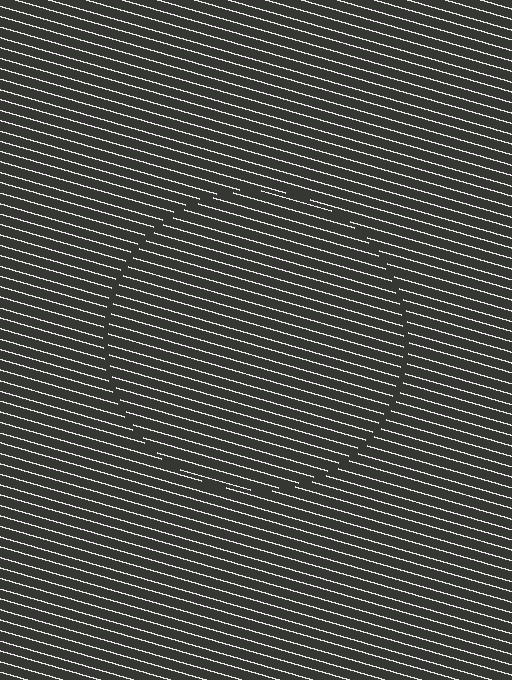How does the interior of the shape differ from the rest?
The interior of the shape contains the same grating, shifted by half a period — the contour is defined by the phase discontinuity where line-ends from the inner and outer gratings abut.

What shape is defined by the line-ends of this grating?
An illusory circle. The interior of the shape contains the same grating, shifted by half a period — the contour is defined by the phase discontinuity where line-ends from the inner and outer gratings abut.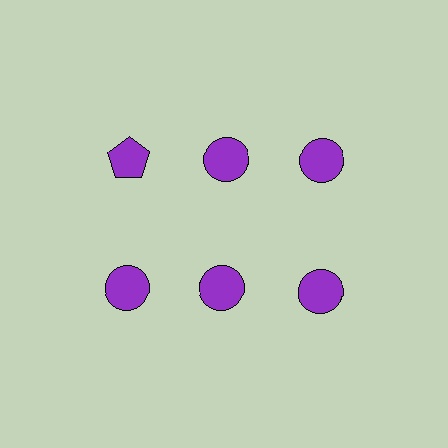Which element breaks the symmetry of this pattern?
The purple pentagon in the top row, leftmost column breaks the symmetry. All other shapes are purple circles.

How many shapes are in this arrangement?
There are 6 shapes arranged in a grid pattern.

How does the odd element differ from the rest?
It has a different shape: pentagon instead of circle.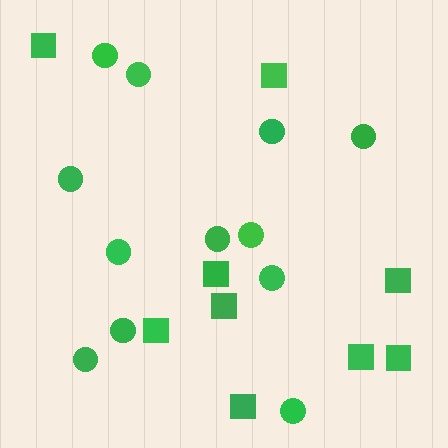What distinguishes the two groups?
There are 2 groups: one group of circles (12) and one group of squares (9).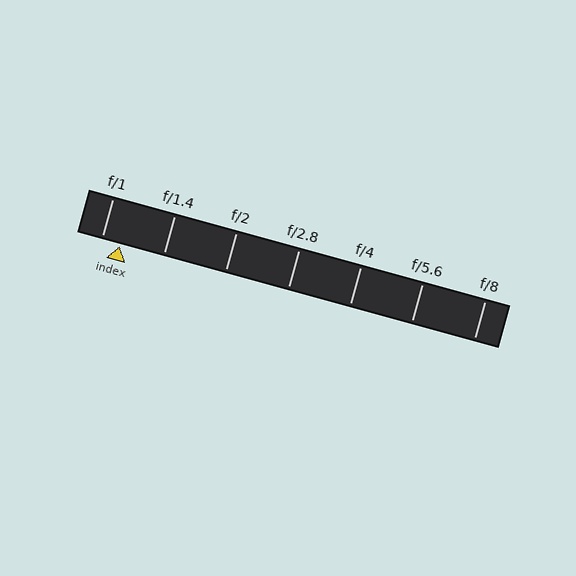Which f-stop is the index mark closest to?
The index mark is closest to f/1.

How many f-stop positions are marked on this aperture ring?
There are 7 f-stop positions marked.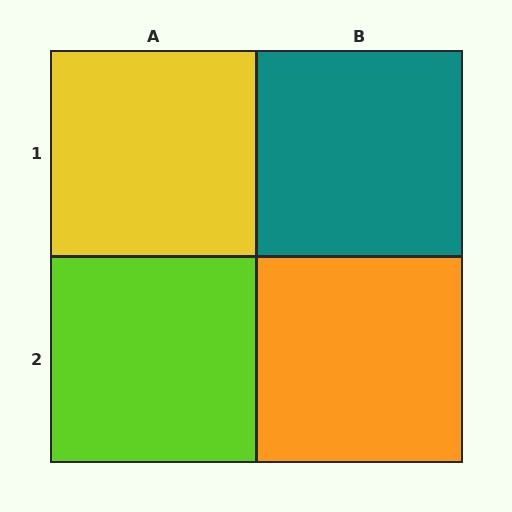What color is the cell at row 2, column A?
Lime.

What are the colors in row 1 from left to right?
Yellow, teal.